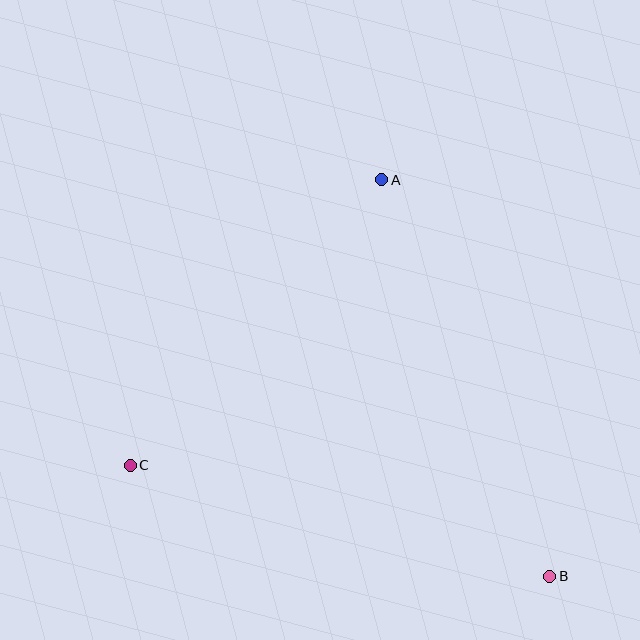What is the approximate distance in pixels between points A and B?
The distance between A and B is approximately 430 pixels.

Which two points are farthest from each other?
Points B and C are farthest from each other.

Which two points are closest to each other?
Points A and C are closest to each other.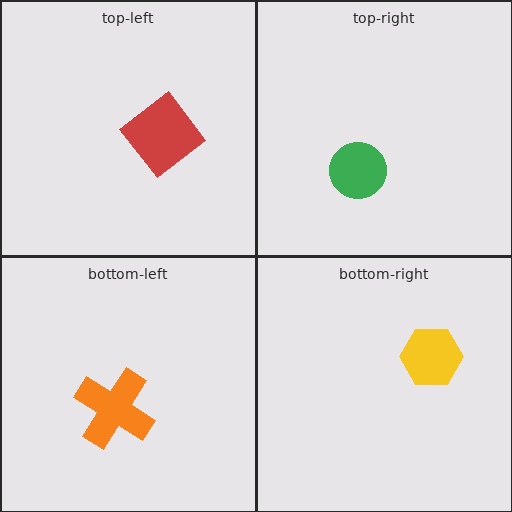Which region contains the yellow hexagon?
The bottom-right region.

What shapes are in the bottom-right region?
The yellow hexagon.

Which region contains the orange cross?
The bottom-left region.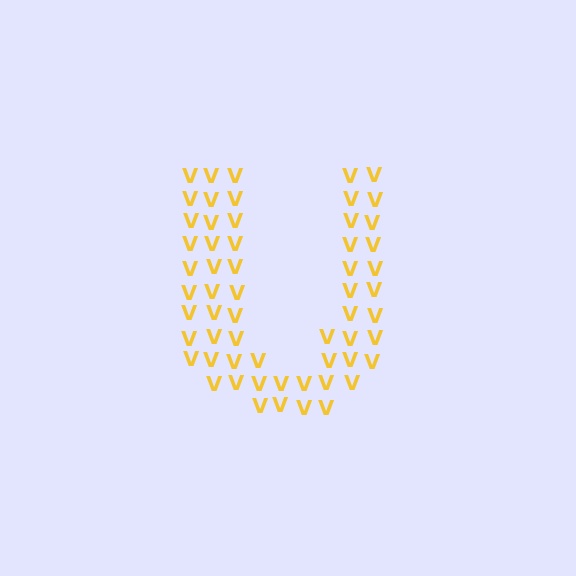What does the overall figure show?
The overall figure shows the letter U.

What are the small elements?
The small elements are letter V's.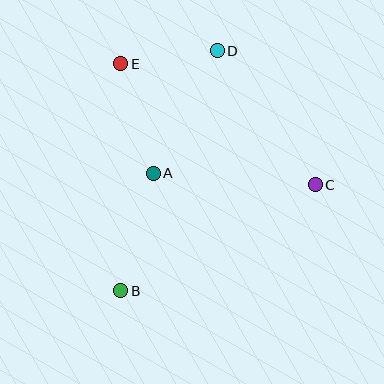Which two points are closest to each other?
Points D and E are closest to each other.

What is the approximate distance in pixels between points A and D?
The distance between A and D is approximately 138 pixels.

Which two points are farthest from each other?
Points B and D are farthest from each other.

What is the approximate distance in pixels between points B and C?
The distance between B and C is approximately 222 pixels.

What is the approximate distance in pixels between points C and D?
The distance between C and D is approximately 166 pixels.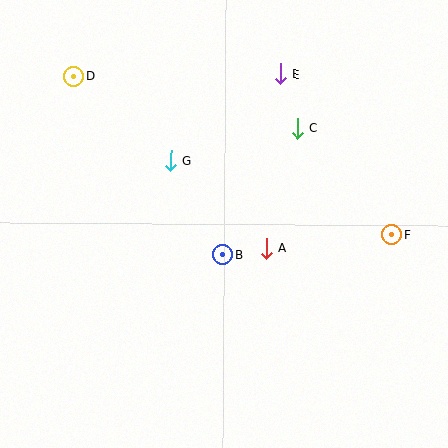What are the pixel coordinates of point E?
Point E is at (280, 74).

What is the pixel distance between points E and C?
The distance between E and C is 56 pixels.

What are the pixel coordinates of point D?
Point D is at (74, 76).